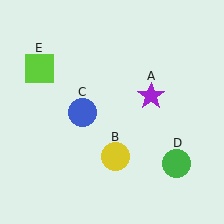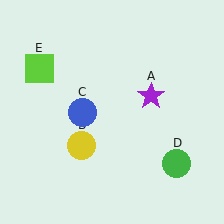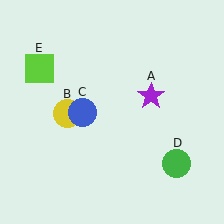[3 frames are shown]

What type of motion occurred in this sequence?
The yellow circle (object B) rotated clockwise around the center of the scene.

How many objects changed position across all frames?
1 object changed position: yellow circle (object B).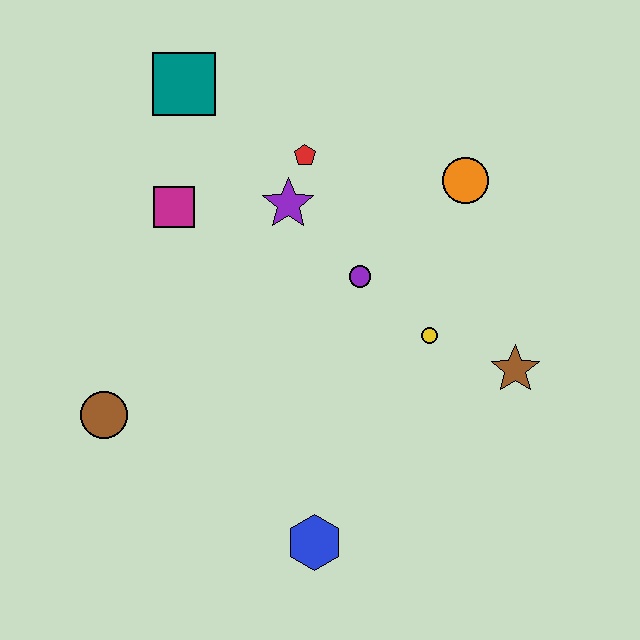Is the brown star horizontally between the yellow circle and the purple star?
No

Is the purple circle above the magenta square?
No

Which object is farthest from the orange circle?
The brown circle is farthest from the orange circle.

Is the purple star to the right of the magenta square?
Yes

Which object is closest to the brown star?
The yellow circle is closest to the brown star.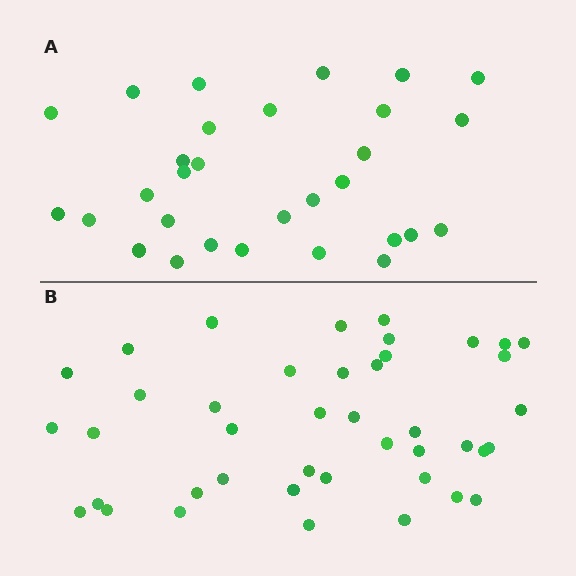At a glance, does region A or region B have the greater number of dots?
Region B (the bottom region) has more dots.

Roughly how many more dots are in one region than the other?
Region B has roughly 12 or so more dots than region A.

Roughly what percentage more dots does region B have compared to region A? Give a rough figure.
About 40% more.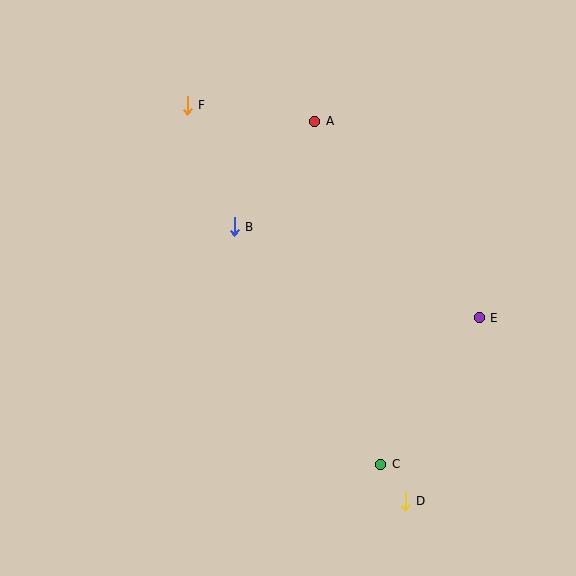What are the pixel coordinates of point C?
Point C is at (381, 464).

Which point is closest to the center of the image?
Point B at (234, 227) is closest to the center.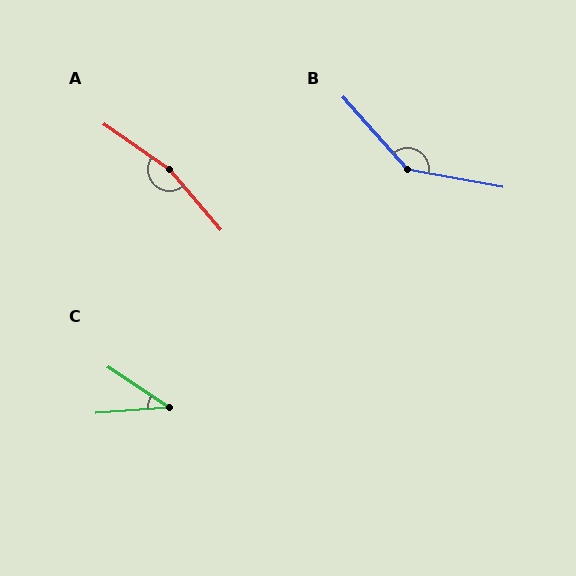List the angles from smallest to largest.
C (37°), B (142°), A (165°).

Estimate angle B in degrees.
Approximately 142 degrees.